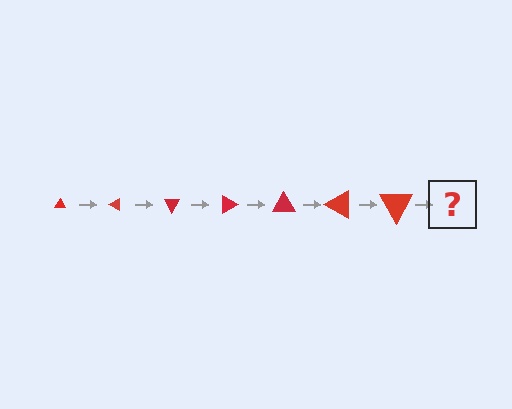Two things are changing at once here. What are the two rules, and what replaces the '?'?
The two rules are that the triangle grows larger each step and it rotates 30 degrees each step. The '?' should be a triangle, larger than the previous one and rotated 210 degrees from the start.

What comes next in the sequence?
The next element should be a triangle, larger than the previous one and rotated 210 degrees from the start.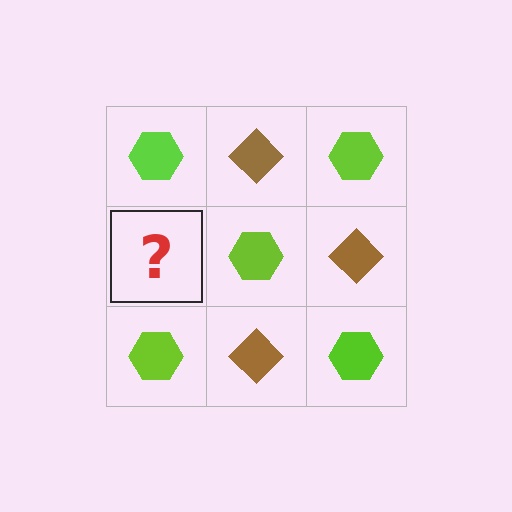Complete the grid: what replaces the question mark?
The question mark should be replaced with a brown diamond.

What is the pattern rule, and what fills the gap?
The rule is that it alternates lime hexagon and brown diamond in a checkerboard pattern. The gap should be filled with a brown diamond.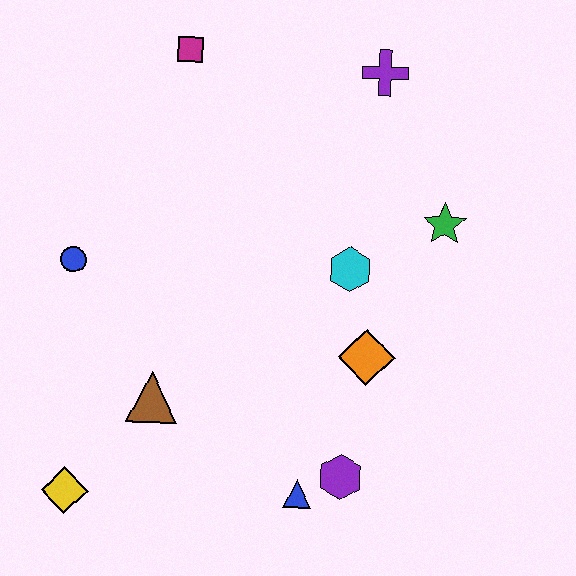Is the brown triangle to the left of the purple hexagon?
Yes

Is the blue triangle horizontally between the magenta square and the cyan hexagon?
Yes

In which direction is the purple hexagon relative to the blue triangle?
The purple hexagon is to the right of the blue triangle.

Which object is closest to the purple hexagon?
The blue triangle is closest to the purple hexagon.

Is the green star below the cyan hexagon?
No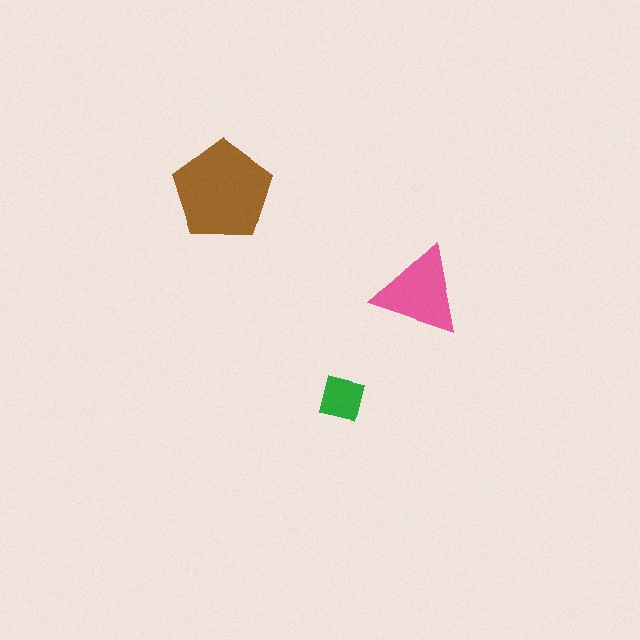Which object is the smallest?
The green square.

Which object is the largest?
The brown pentagon.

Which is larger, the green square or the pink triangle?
The pink triangle.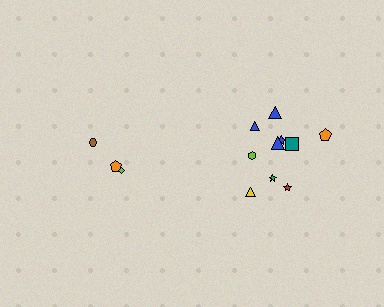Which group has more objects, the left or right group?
The right group.